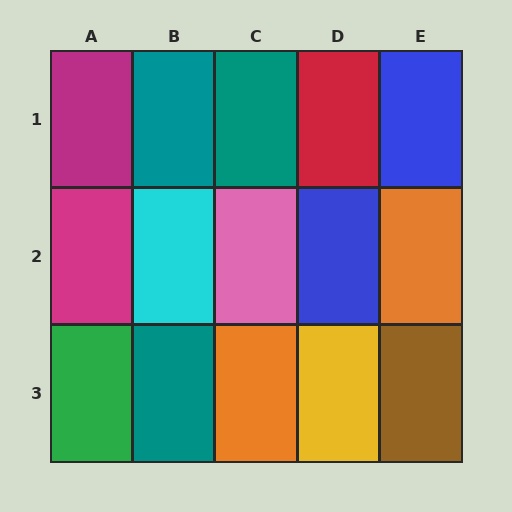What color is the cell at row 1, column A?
Magenta.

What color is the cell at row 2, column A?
Magenta.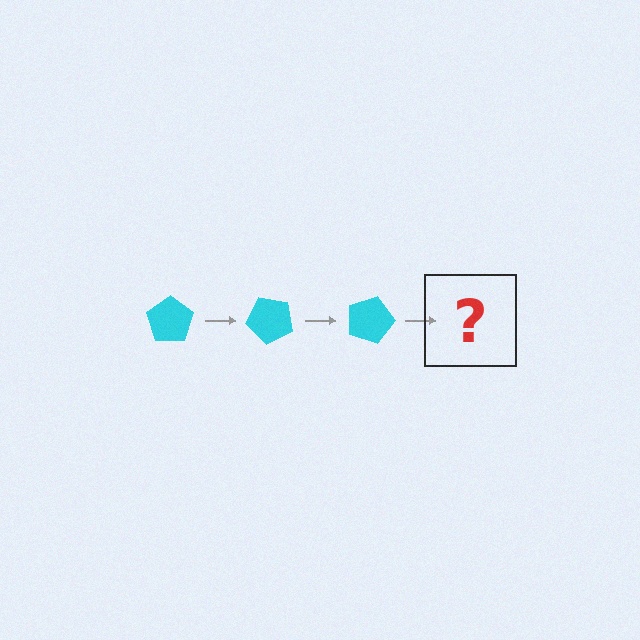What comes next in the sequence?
The next element should be a cyan pentagon rotated 135 degrees.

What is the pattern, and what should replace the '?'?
The pattern is that the pentagon rotates 45 degrees each step. The '?' should be a cyan pentagon rotated 135 degrees.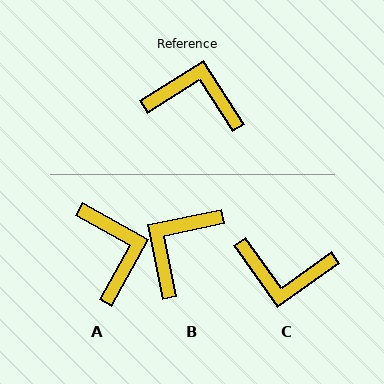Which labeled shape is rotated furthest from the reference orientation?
C, about 177 degrees away.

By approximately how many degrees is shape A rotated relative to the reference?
Approximately 62 degrees clockwise.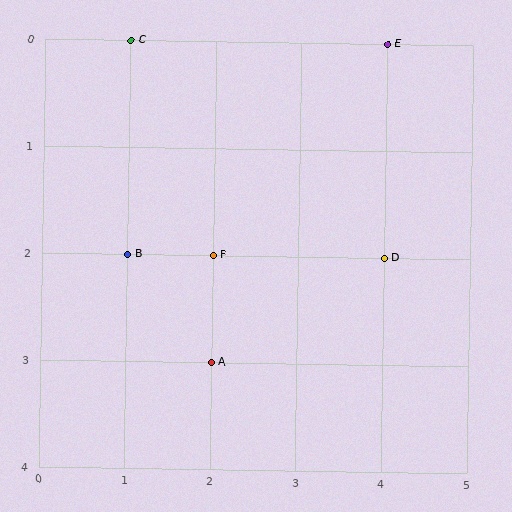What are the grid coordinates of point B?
Point B is at grid coordinates (1, 2).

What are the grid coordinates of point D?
Point D is at grid coordinates (4, 2).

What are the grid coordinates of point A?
Point A is at grid coordinates (2, 3).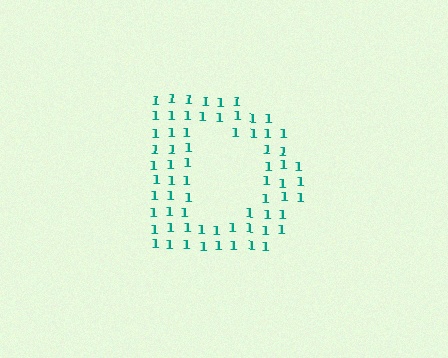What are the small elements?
The small elements are digit 1's.